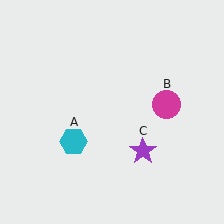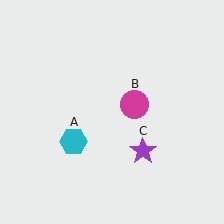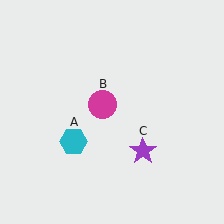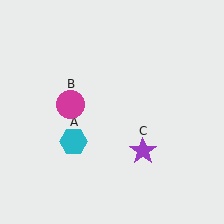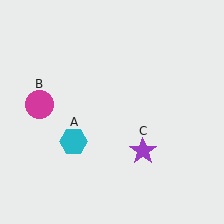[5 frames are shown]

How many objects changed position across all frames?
1 object changed position: magenta circle (object B).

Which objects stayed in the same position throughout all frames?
Cyan hexagon (object A) and purple star (object C) remained stationary.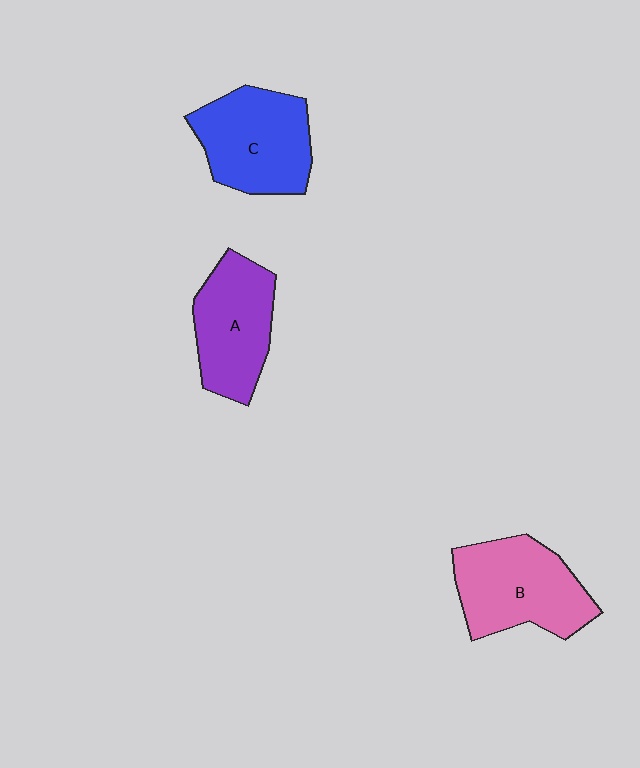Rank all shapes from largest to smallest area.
From largest to smallest: B (pink), C (blue), A (purple).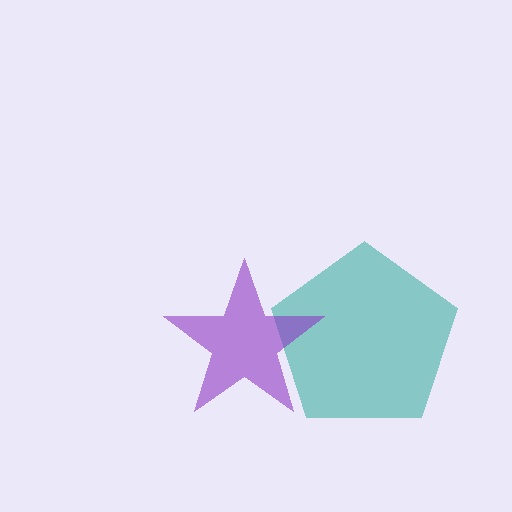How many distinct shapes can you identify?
There are 2 distinct shapes: a teal pentagon, a purple star.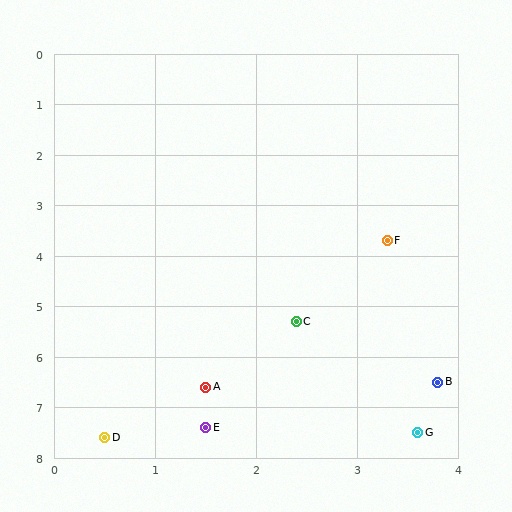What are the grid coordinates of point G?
Point G is at approximately (3.6, 7.5).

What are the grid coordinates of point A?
Point A is at approximately (1.5, 6.6).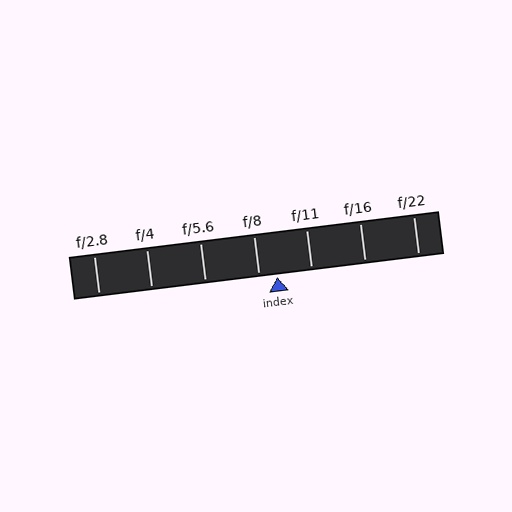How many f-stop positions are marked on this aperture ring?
There are 7 f-stop positions marked.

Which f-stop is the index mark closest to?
The index mark is closest to f/8.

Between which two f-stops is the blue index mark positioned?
The index mark is between f/8 and f/11.